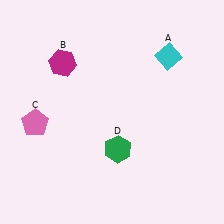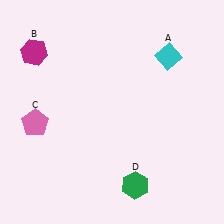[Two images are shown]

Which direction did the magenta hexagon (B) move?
The magenta hexagon (B) moved left.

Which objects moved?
The objects that moved are: the magenta hexagon (B), the green hexagon (D).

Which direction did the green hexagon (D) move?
The green hexagon (D) moved down.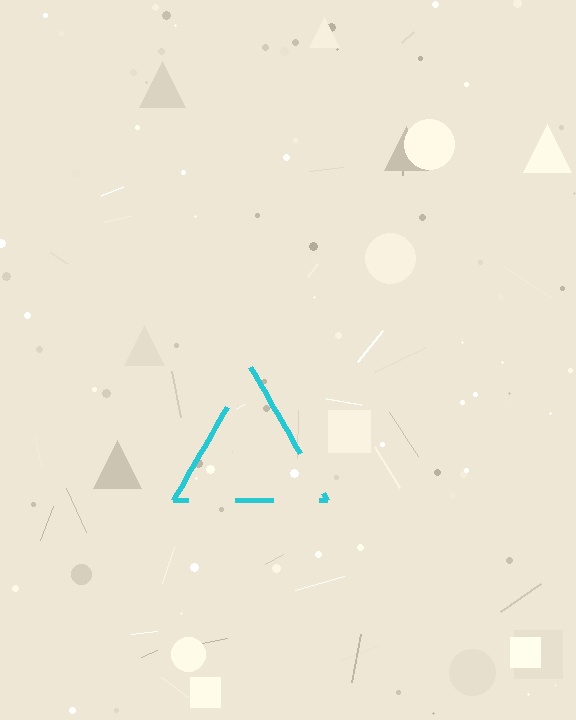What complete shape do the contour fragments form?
The contour fragments form a triangle.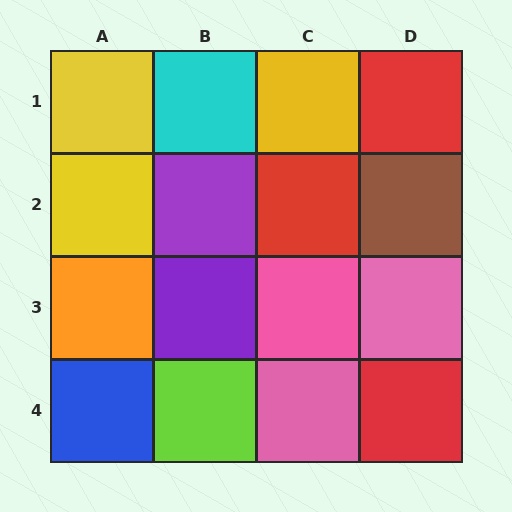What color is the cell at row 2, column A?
Yellow.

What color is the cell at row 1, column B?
Cyan.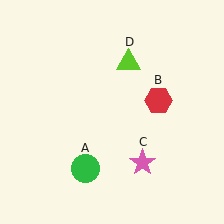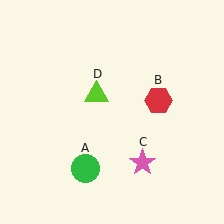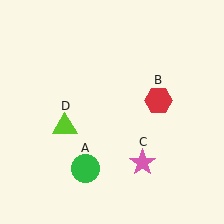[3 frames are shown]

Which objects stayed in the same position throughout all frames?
Green circle (object A) and red hexagon (object B) and pink star (object C) remained stationary.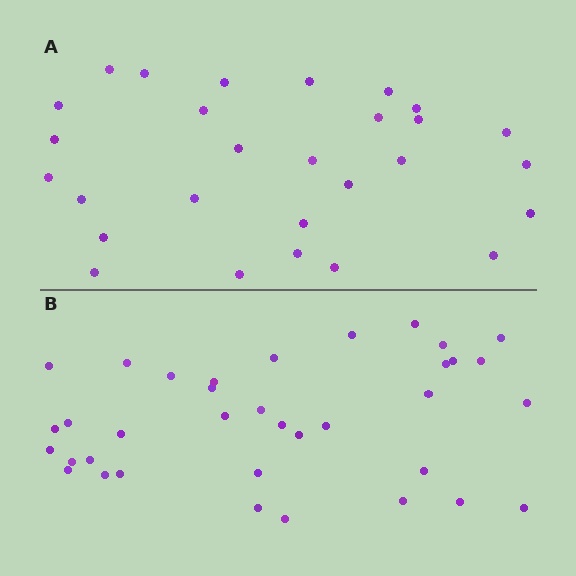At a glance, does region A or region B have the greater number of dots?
Region B (the bottom region) has more dots.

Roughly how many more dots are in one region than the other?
Region B has roughly 8 or so more dots than region A.